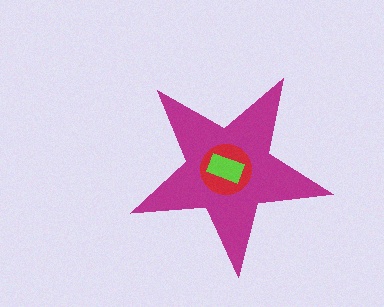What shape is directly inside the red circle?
The lime rectangle.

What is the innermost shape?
The lime rectangle.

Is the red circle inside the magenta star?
Yes.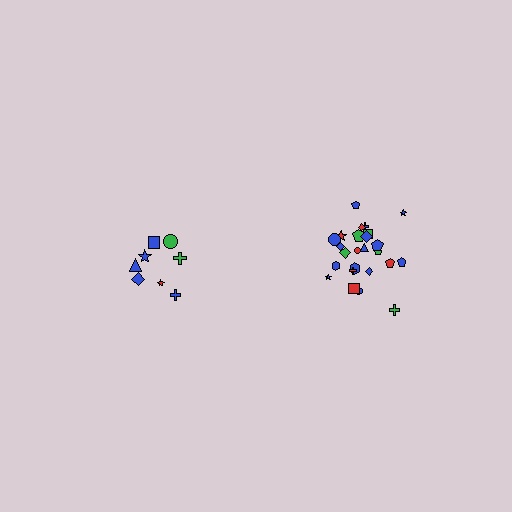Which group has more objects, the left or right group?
The right group.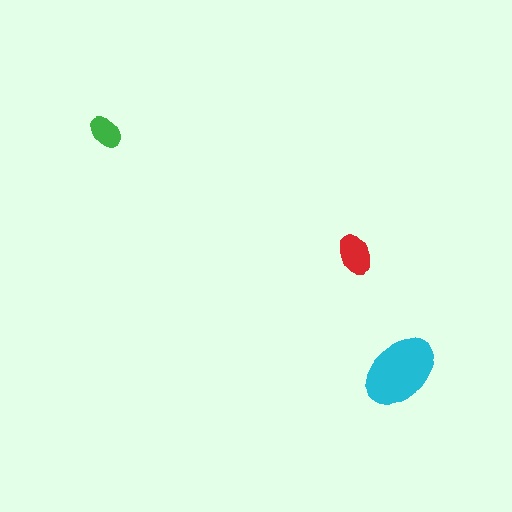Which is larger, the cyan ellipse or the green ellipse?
The cyan one.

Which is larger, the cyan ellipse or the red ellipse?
The cyan one.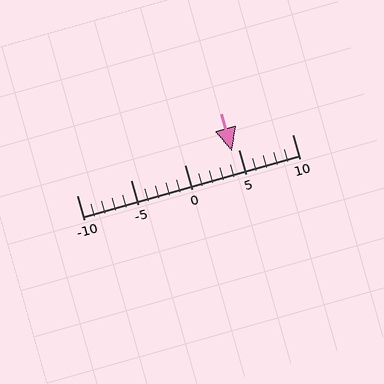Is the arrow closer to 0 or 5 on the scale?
The arrow is closer to 5.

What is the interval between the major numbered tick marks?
The major tick marks are spaced 5 units apart.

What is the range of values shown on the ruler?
The ruler shows values from -10 to 10.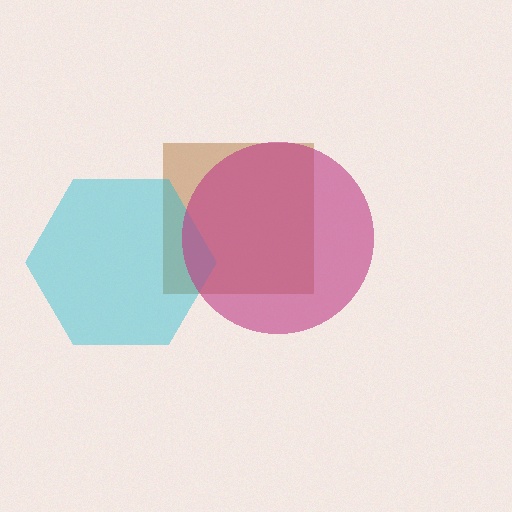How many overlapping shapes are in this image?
There are 3 overlapping shapes in the image.